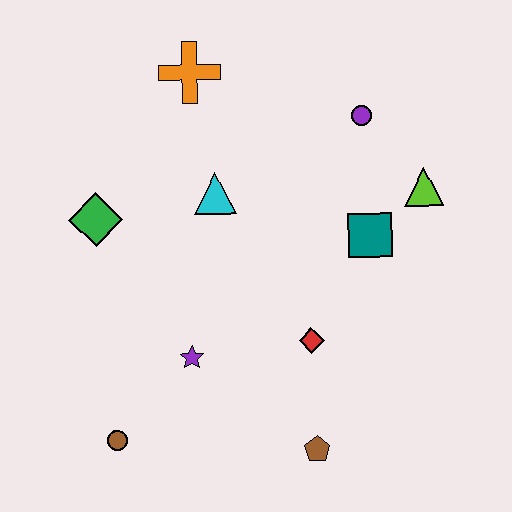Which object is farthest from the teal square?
The brown circle is farthest from the teal square.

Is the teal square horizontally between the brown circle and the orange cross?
No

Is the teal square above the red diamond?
Yes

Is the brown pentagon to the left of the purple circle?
Yes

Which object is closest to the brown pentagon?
The red diamond is closest to the brown pentagon.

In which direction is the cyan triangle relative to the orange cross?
The cyan triangle is below the orange cross.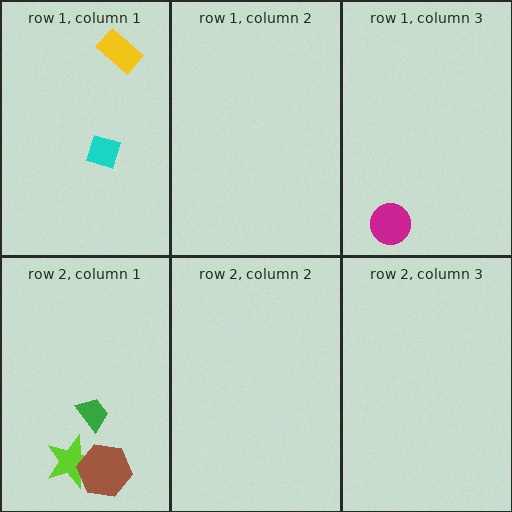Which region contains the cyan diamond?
The row 1, column 1 region.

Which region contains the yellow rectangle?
The row 1, column 1 region.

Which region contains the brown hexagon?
The row 2, column 1 region.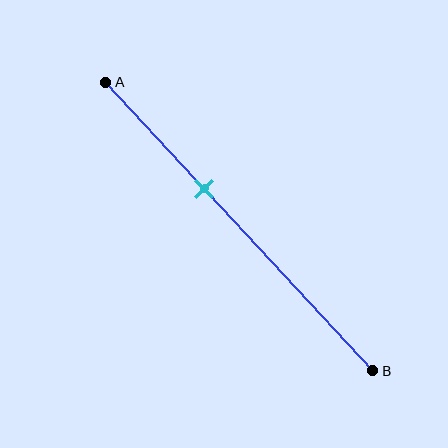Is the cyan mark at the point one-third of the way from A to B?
No, the mark is at about 35% from A, not at the 33% one-third point.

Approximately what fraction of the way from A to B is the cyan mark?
The cyan mark is approximately 35% of the way from A to B.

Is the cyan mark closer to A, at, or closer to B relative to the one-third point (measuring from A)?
The cyan mark is closer to point B than the one-third point of segment AB.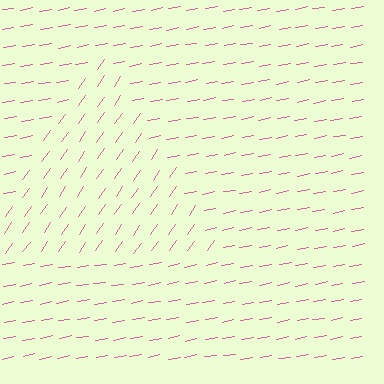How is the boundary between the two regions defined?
The boundary is defined purely by a change in line orientation (approximately 45 degrees difference). All lines are the same color and thickness.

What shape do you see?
I see a triangle.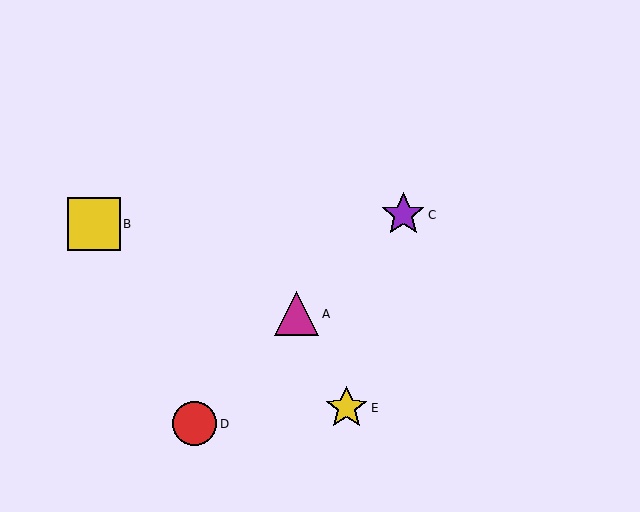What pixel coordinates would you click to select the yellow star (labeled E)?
Click at (347, 408) to select the yellow star E.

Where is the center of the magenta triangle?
The center of the magenta triangle is at (297, 314).